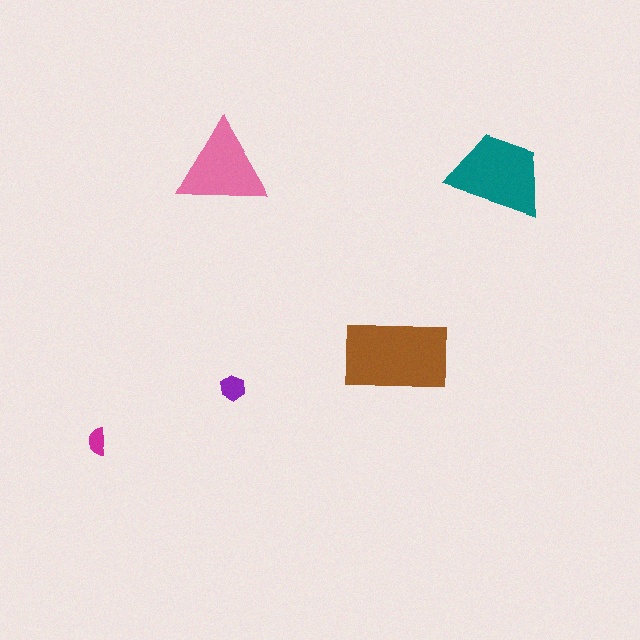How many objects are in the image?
There are 5 objects in the image.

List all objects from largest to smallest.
The brown rectangle, the teal trapezoid, the pink triangle, the purple hexagon, the magenta semicircle.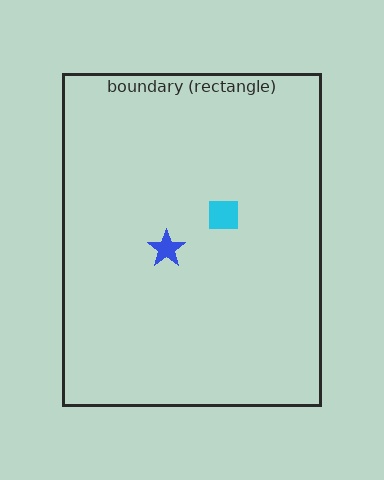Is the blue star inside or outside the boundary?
Inside.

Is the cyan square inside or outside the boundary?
Inside.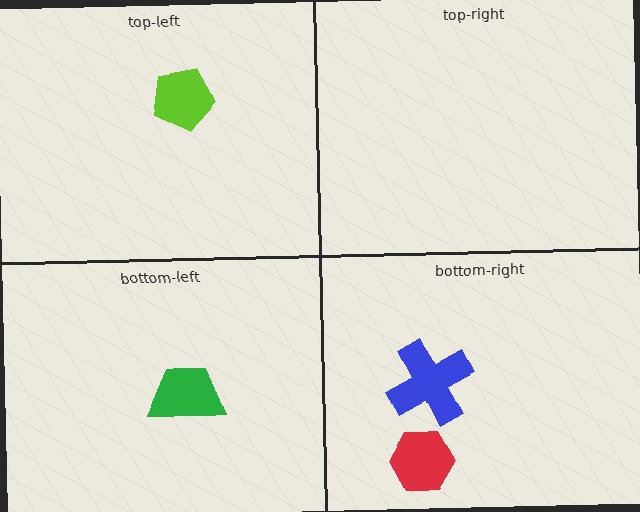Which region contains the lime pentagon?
The top-left region.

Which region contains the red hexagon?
The bottom-right region.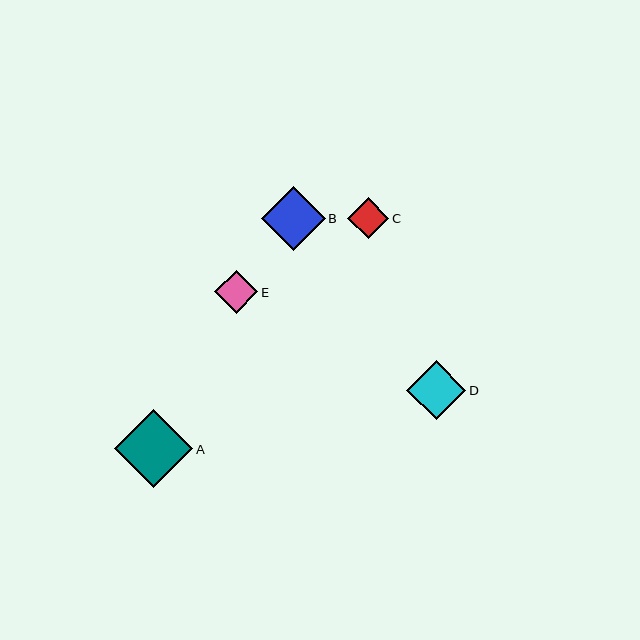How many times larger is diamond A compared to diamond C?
Diamond A is approximately 1.9 times the size of diamond C.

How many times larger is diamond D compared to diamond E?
Diamond D is approximately 1.4 times the size of diamond E.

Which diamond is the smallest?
Diamond C is the smallest with a size of approximately 41 pixels.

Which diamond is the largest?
Diamond A is the largest with a size of approximately 78 pixels.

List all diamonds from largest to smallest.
From largest to smallest: A, B, D, E, C.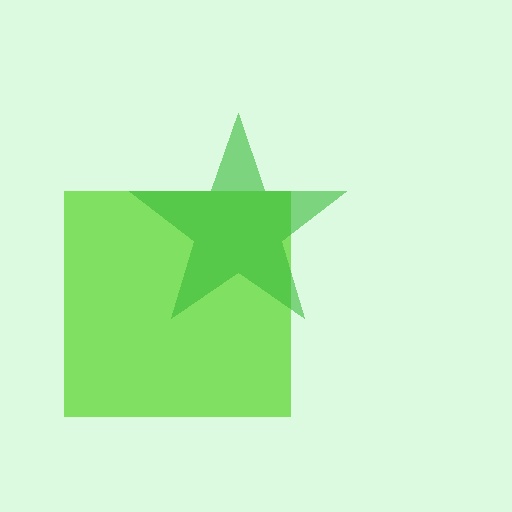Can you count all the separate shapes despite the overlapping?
Yes, there are 2 separate shapes.